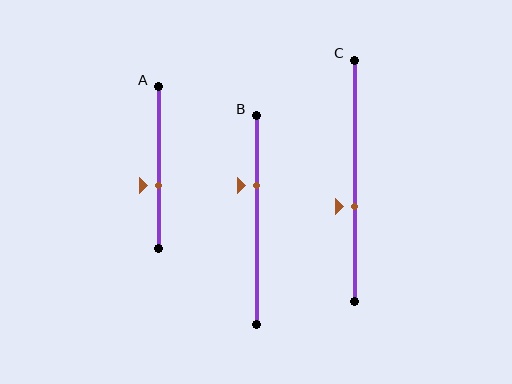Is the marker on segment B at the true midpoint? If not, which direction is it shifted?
No, the marker on segment B is shifted upward by about 16% of the segment length.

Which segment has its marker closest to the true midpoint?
Segment C has its marker closest to the true midpoint.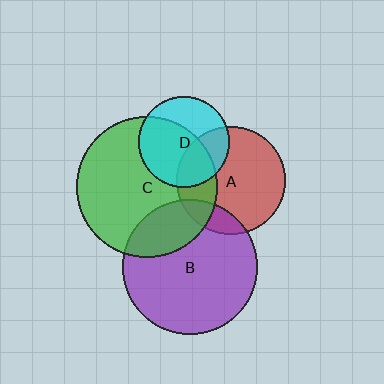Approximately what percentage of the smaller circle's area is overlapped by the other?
Approximately 25%.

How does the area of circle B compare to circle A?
Approximately 1.5 times.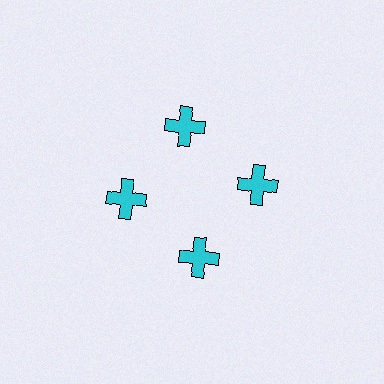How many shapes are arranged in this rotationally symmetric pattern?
There are 4 shapes, arranged in 4 groups of 1.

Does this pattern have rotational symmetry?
Yes, this pattern has 4-fold rotational symmetry. It looks the same after rotating 90 degrees around the center.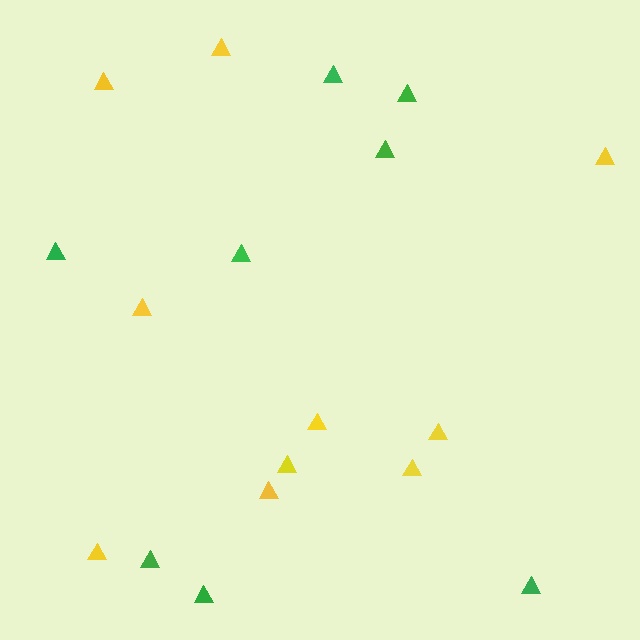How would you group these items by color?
There are 2 groups: one group of green triangles (8) and one group of yellow triangles (10).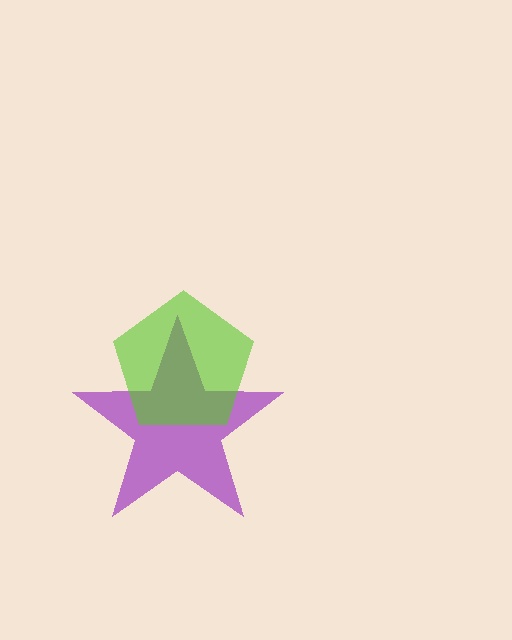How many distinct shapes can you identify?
There are 2 distinct shapes: a purple star, a lime pentagon.